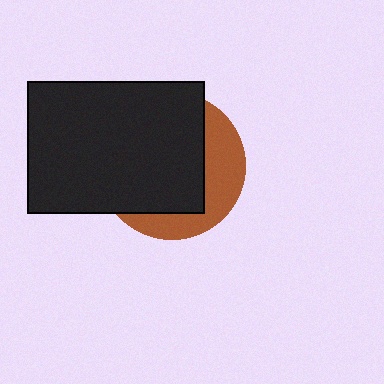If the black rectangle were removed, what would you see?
You would see the complete brown circle.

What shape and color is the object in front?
The object in front is a black rectangle.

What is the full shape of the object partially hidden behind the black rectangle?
The partially hidden object is a brown circle.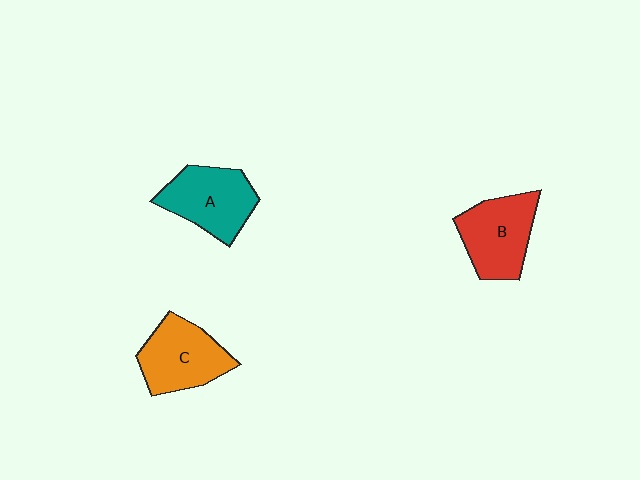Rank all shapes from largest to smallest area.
From largest to smallest: B (red), C (orange), A (teal).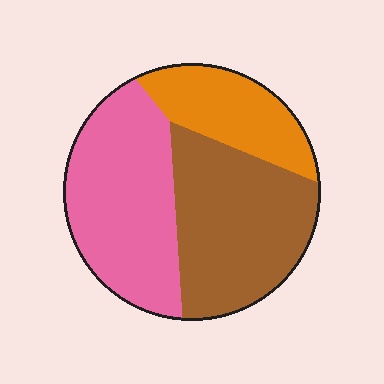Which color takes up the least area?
Orange, at roughly 20%.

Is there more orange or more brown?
Brown.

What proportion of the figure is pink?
Pink takes up about two fifths (2/5) of the figure.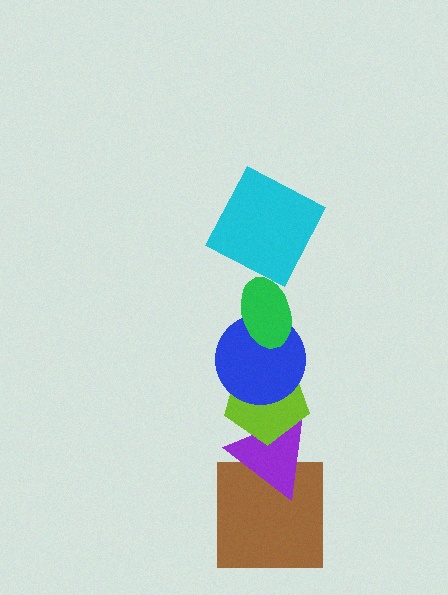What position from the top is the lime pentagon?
The lime pentagon is 4th from the top.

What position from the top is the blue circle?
The blue circle is 3rd from the top.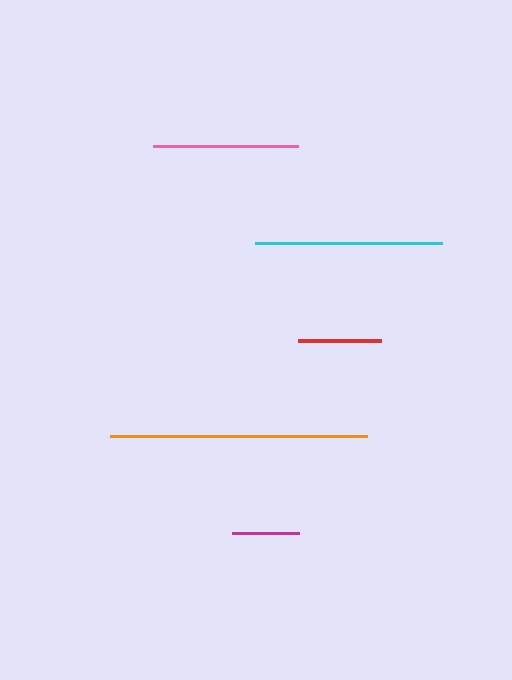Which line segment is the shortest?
The magenta line is the shortest at approximately 67 pixels.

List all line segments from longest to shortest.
From longest to shortest: orange, cyan, pink, red, magenta.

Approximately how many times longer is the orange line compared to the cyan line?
The orange line is approximately 1.4 times the length of the cyan line.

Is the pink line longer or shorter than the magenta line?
The pink line is longer than the magenta line.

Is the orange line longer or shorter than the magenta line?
The orange line is longer than the magenta line.